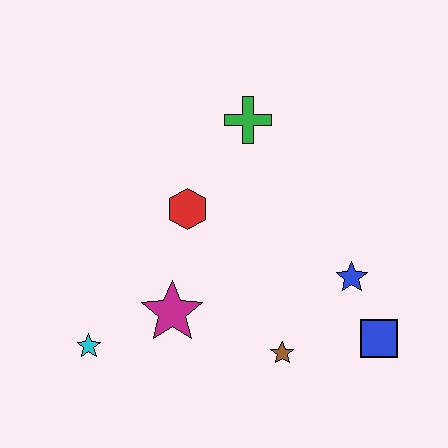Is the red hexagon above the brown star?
Yes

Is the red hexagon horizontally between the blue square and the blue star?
No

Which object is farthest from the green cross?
The cyan star is farthest from the green cross.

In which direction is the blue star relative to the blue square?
The blue star is above the blue square.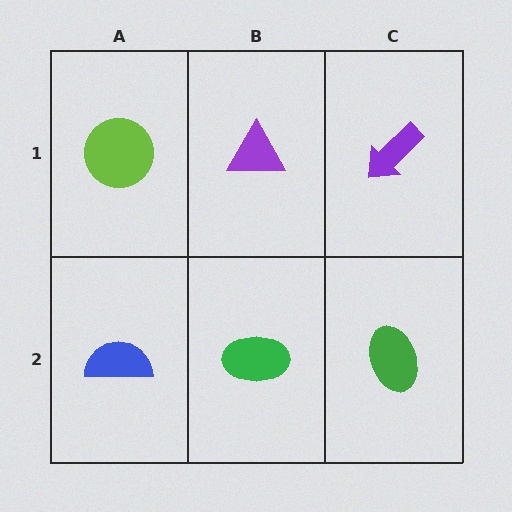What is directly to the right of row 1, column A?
A purple triangle.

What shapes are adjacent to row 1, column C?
A green ellipse (row 2, column C), a purple triangle (row 1, column B).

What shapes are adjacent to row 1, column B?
A green ellipse (row 2, column B), a lime circle (row 1, column A), a purple arrow (row 1, column C).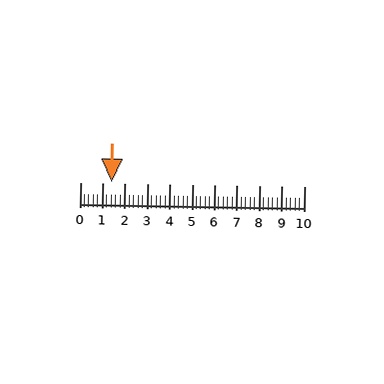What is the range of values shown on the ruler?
The ruler shows values from 0 to 10.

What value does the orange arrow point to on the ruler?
The orange arrow points to approximately 1.4.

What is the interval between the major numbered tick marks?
The major tick marks are spaced 1 units apart.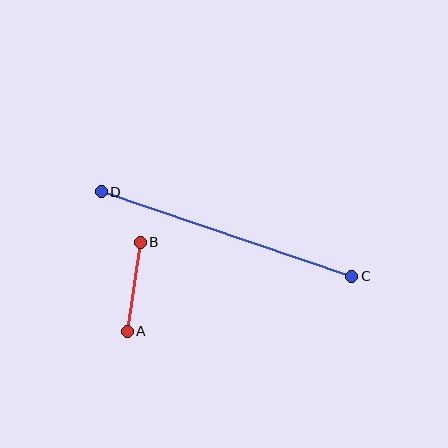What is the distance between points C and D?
The distance is approximately 265 pixels.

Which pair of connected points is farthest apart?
Points C and D are farthest apart.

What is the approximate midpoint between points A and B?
The midpoint is at approximately (134, 287) pixels.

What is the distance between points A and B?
The distance is approximately 90 pixels.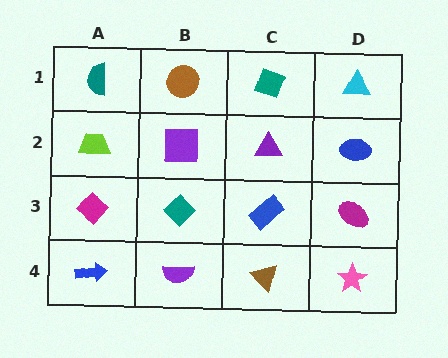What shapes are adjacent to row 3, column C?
A purple triangle (row 2, column C), a brown triangle (row 4, column C), a teal diamond (row 3, column B), a magenta ellipse (row 3, column D).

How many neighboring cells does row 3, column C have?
4.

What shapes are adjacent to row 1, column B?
A purple square (row 2, column B), a teal semicircle (row 1, column A), a teal diamond (row 1, column C).